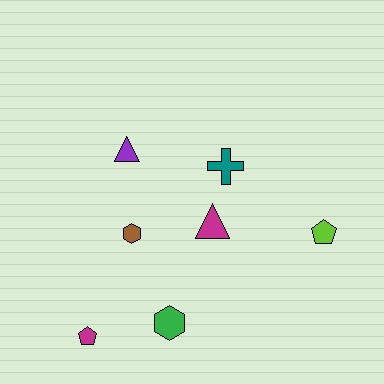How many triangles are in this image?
There are 2 triangles.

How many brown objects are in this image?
There is 1 brown object.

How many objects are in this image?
There are 7 objects.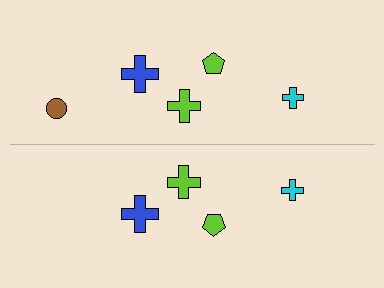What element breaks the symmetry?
A brown circle is missing from the bottom side.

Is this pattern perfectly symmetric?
No, the pattern is not perfectly symmetric. A brown circle is missing from the bottom side.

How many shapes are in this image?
There are 9 shapes in this image.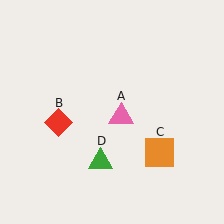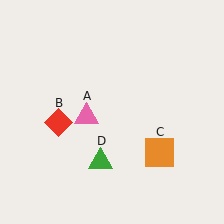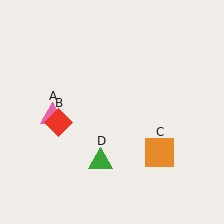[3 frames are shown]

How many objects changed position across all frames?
1 object changed position: pink triangle (object A).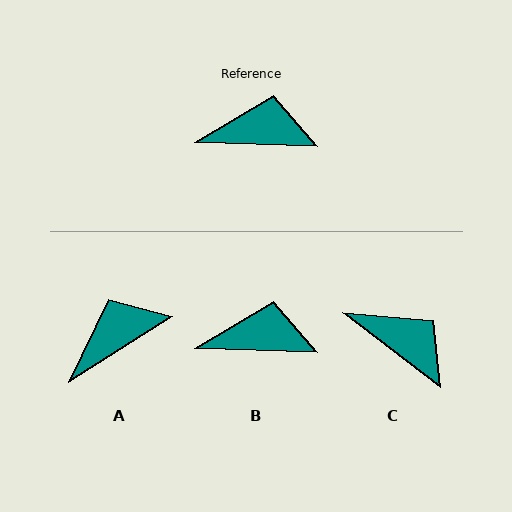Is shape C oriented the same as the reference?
No, it is off by about 36 degrees.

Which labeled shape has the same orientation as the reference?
B.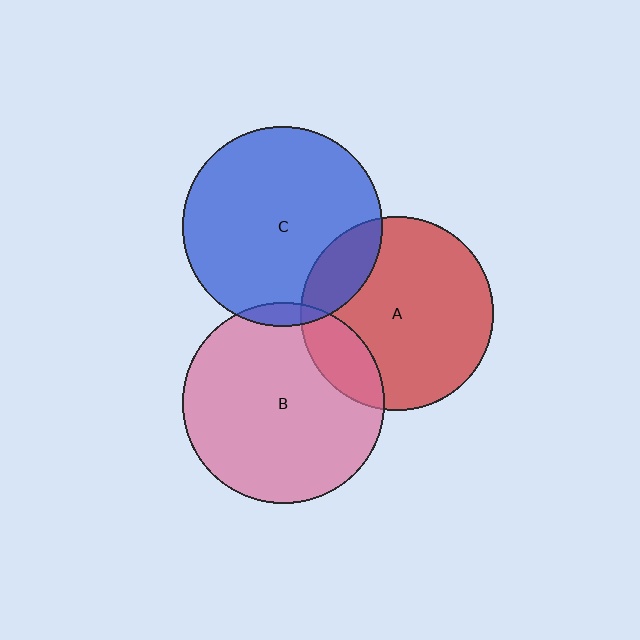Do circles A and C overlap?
Yes.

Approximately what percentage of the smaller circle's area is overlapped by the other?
Approximately 15%.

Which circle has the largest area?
Circle B (pink).